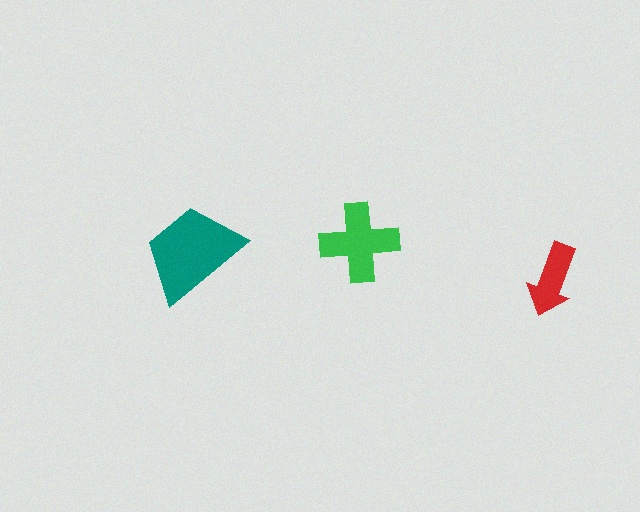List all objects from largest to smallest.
The teal trapezoid, the green cross, the red arrow.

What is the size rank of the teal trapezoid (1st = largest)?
1st.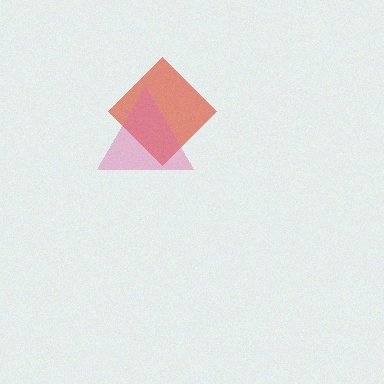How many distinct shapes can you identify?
There are 2 distinct shapes: a red diamond, a pink triangle.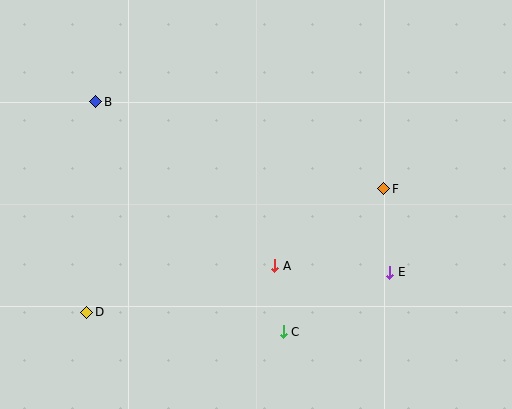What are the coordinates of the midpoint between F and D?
The midpoint between F and D is at (235, 251).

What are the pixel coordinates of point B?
Point B is at (96, 102).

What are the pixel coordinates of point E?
Point E is at (390, 272).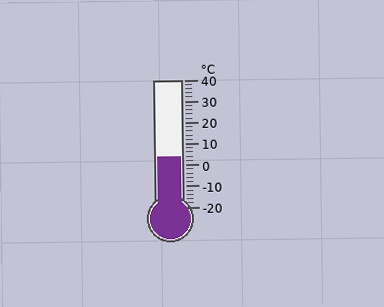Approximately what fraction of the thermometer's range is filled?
The thermometer is filled to approximately 40% of its range.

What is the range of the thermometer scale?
The thermometer scale ranges from -20°C to 40°C.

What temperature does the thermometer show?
The thermometer shows approximately 4°C.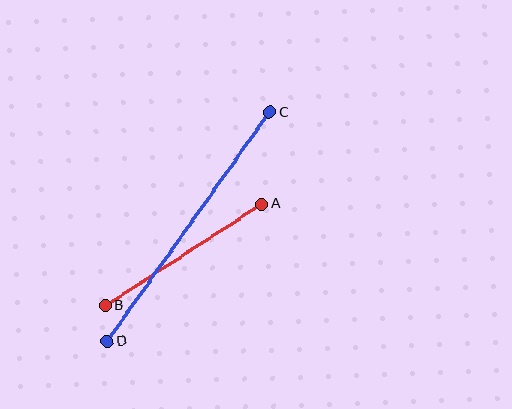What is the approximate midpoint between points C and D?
The midpoint is at approximately (188, 227) pixels.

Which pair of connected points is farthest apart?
Points C and D are farthest apart.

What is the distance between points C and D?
The distance is approximately 281 pixels.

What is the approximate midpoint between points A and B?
The midpoint is at approximately (184, 255) pixels.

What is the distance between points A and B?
The distance is approximately 186 pixels.